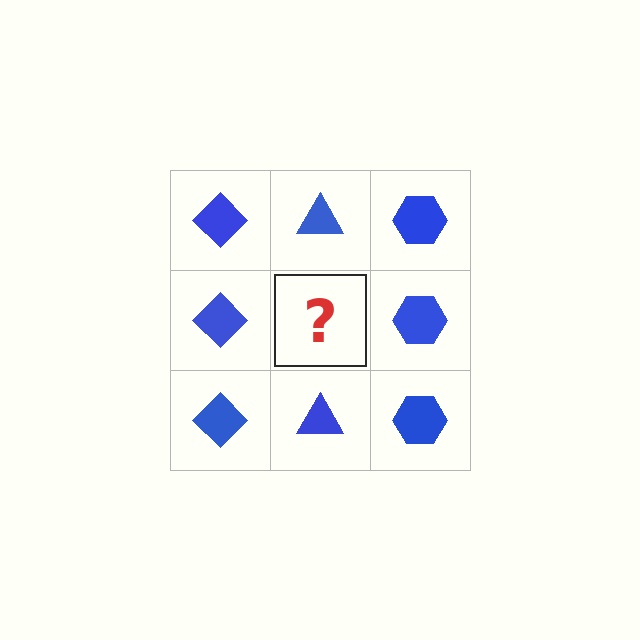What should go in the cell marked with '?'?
The missing cell should contain a blue triangle.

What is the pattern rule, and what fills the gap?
The rule is that each column has a consistent shape. The gap should be filled with a blue triangle.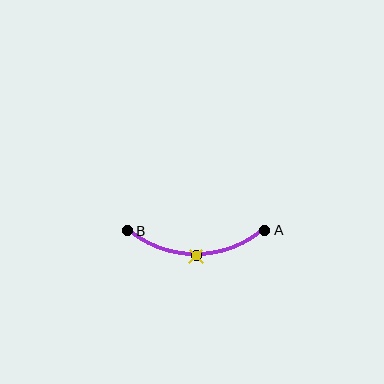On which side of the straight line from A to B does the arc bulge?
The arc bulges below the straight line connecting A and B.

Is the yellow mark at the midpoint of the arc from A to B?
Yes. The yellow mark lies on the arc at equal arc-length from both A and B — it is the arc midpoint.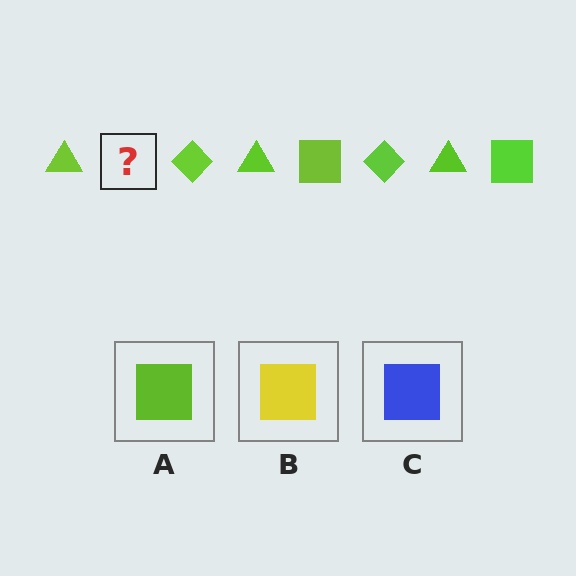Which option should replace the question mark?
Option A.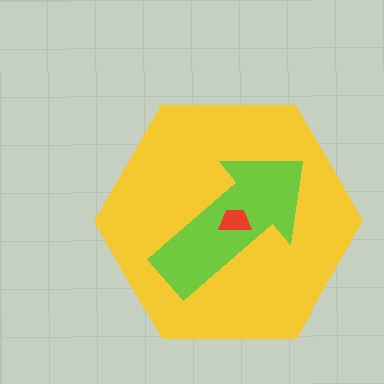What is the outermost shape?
The yellow hexagon.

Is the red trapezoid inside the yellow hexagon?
Yes.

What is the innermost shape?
The red trapezoid.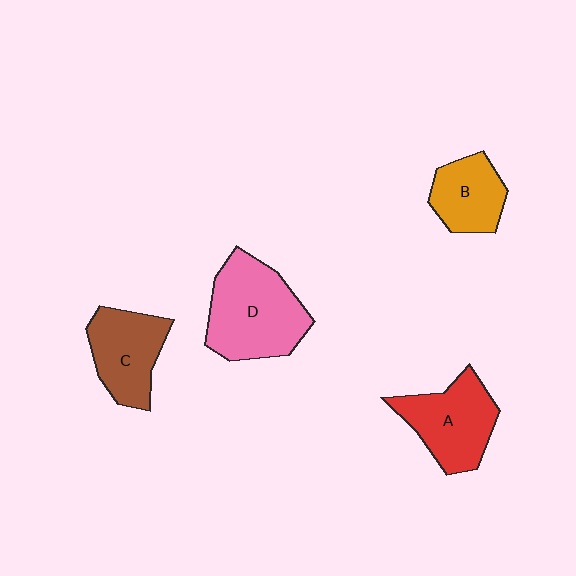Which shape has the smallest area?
Shape B (orange).